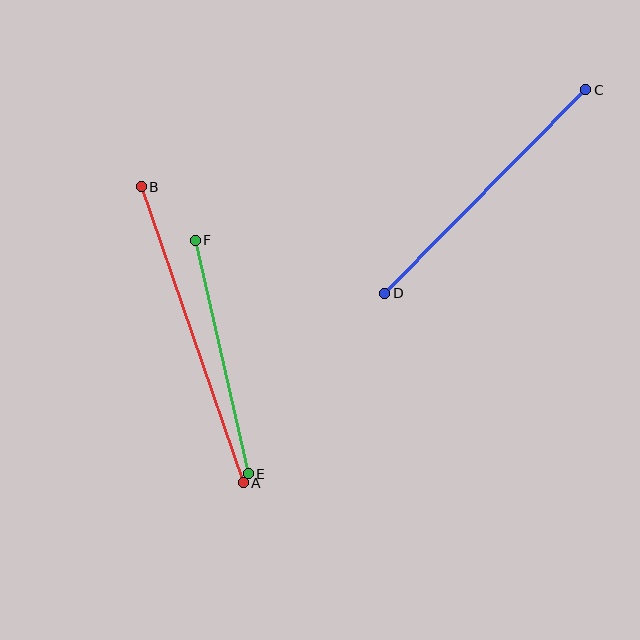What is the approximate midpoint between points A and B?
The midpoint is at approximately (192, 335) pixels.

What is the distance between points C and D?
The distance is approximately 286 pixels.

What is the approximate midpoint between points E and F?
The midpoint is at approximately (222, 357) pixels.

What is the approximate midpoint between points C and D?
The midpoint is at approximately (485, 192) pixels.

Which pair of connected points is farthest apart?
Points A and B are farthest apart.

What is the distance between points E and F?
The distance is approximately 240 pixels.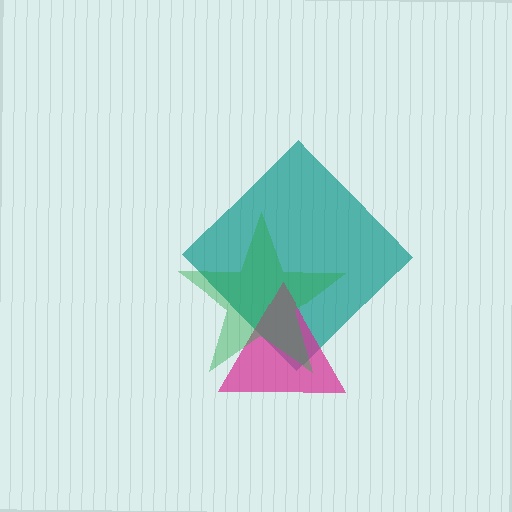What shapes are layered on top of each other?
The layered shapes are: a teal diamond, a magenta triangle, a green star.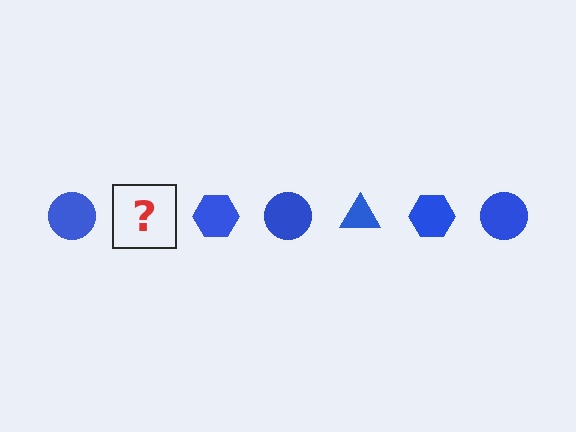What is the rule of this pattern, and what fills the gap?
The rule is that the pattern cycles through circle, triangle, hexagon shapes in blue. The gap should be filled with a blue triangle.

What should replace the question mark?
The question mark should be replaced with a blue triangle.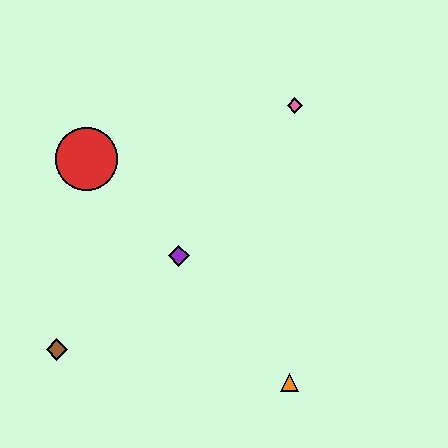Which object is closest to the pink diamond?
The purple diamond is closest to the pink diamond.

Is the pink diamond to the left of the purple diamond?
No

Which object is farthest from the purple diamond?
The pink diamond is farthest from the purple diamond.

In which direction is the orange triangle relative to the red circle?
The orange triangle is below the red circle.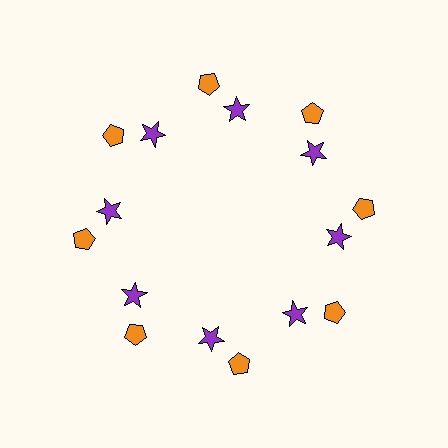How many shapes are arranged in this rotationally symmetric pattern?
There are 16 shapes, arranged in 8 groups of 2.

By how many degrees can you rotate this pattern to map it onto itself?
The pattern maps onto itself every 45 degrees of rotation.